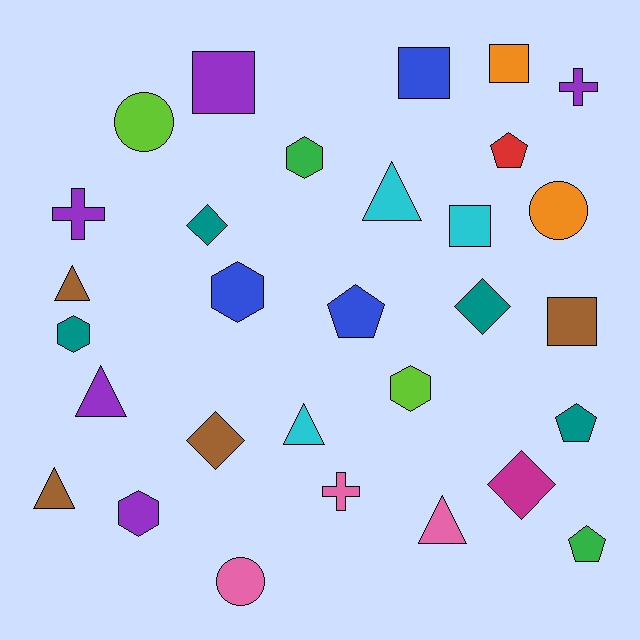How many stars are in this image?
There are no stars.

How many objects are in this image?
There are 30 objects.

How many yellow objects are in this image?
There are no yellow objects.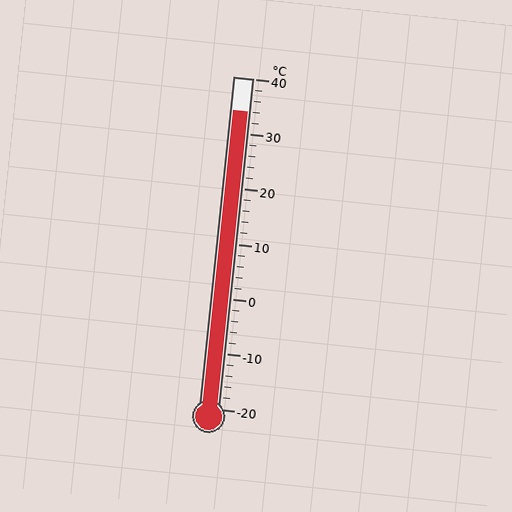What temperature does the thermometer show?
The thermometer shows approximately 34°C.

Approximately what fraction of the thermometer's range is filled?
The thermometer is filled to approximately 90% of its range.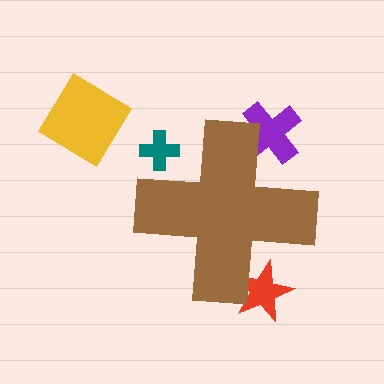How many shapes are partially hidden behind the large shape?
3 shapes are partially hidden.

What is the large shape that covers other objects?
A brown cross.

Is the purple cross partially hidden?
Yes, the purple cross is partially hidden behind the brown cross.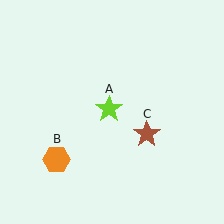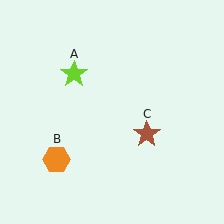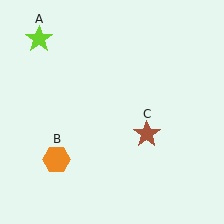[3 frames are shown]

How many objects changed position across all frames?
1 object changed position: lime star (object A).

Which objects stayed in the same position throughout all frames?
Orange hexagon (object B) and brown star (object C) remained stationary.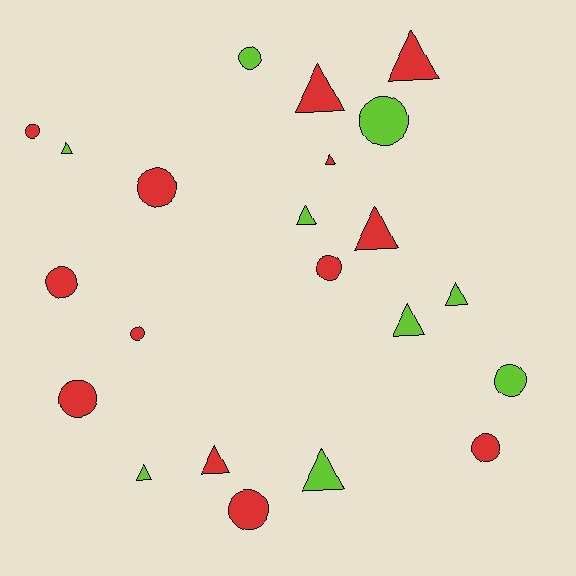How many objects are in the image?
There are 22 objects.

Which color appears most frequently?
Red, with 13 objects.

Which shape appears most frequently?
Triangle, with 11 objects.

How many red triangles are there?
There are 5 red triangles.